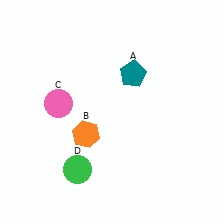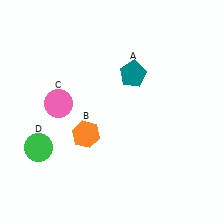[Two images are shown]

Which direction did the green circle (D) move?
The green circle (D) moved left.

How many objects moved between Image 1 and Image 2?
1 object moved between the two images.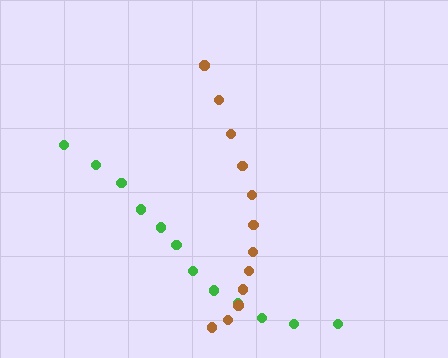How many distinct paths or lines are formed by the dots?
There are 2 distinct paths.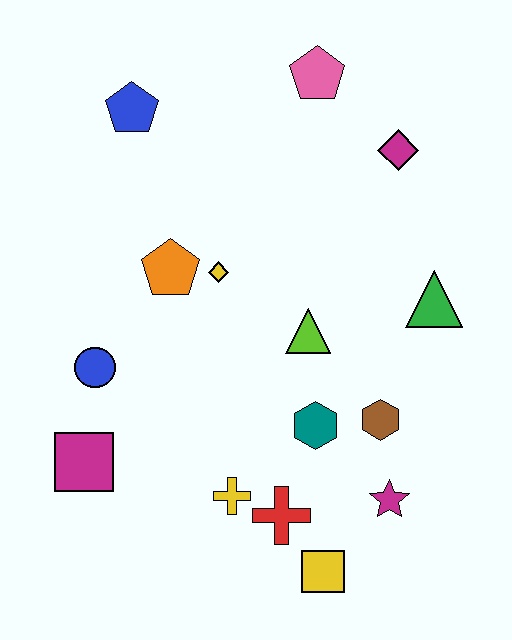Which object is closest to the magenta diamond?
The pink pentagon is closest to the magenta diamond.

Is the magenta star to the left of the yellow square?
No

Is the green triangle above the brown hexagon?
Yes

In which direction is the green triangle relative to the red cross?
The green triangle is above the red cross.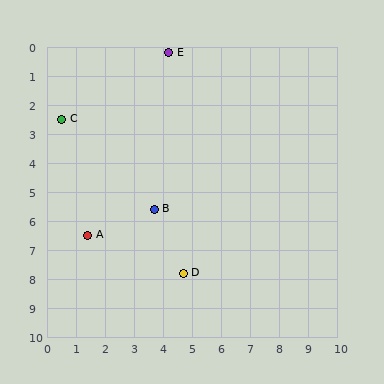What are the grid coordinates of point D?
Point D is at approximately (4.7, 7.8).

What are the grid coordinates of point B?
Point B is at approximately (3.7, 5.6).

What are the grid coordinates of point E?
Point E is at approximately (4.2, 0.2).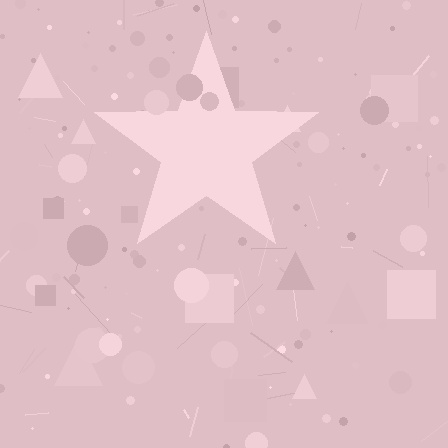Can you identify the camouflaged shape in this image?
The camouflaged shape is a star.